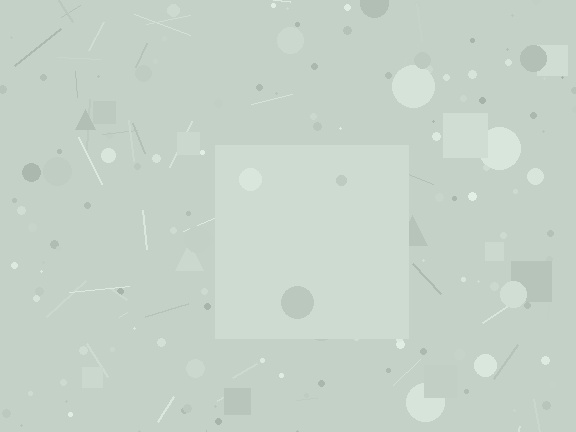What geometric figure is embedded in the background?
A square is embedded in the background.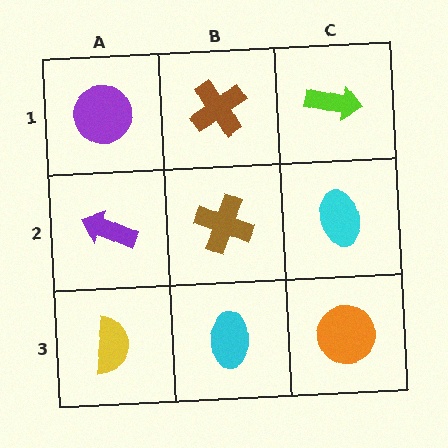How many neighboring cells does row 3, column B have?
3.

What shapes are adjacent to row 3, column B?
A brown cross (row 2, column B), a yellow semicircle (row 3, column A), an orange circle (row 3, column C).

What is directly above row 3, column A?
A purple arrow.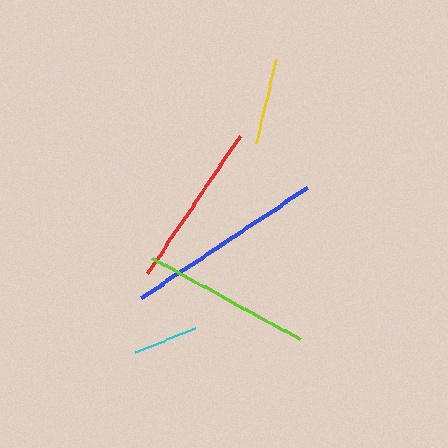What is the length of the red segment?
The red segment is approximately 165 pixels long.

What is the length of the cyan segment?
The cyan segment is approximately 64 pixels long.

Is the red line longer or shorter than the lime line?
The lime line is longer than the red line.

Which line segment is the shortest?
The cyan line is the shortest at approximately 64 pixels.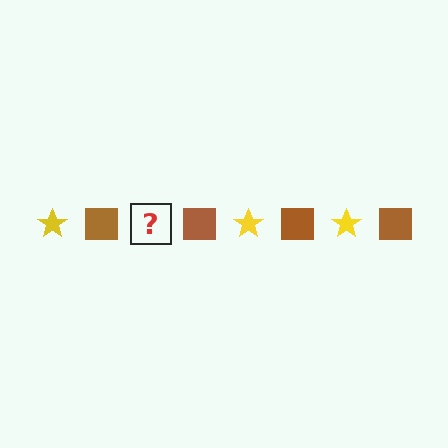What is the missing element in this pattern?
The missing element is a yellow star.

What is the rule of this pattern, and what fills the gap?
The rule is that the pattern alternates between yellow star and brown square. The gap should be filled with a yellow star.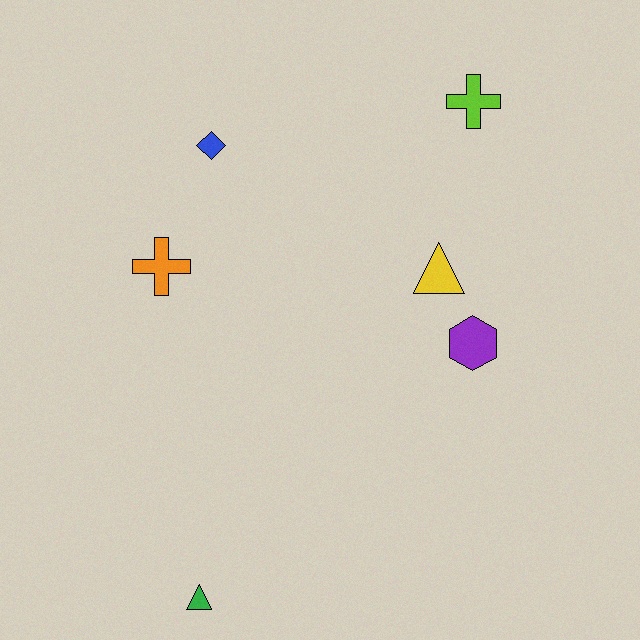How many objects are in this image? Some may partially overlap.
There are 6 objects.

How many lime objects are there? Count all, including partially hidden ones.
There is 1 lime object.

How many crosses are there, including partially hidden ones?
There are 2 crosses.